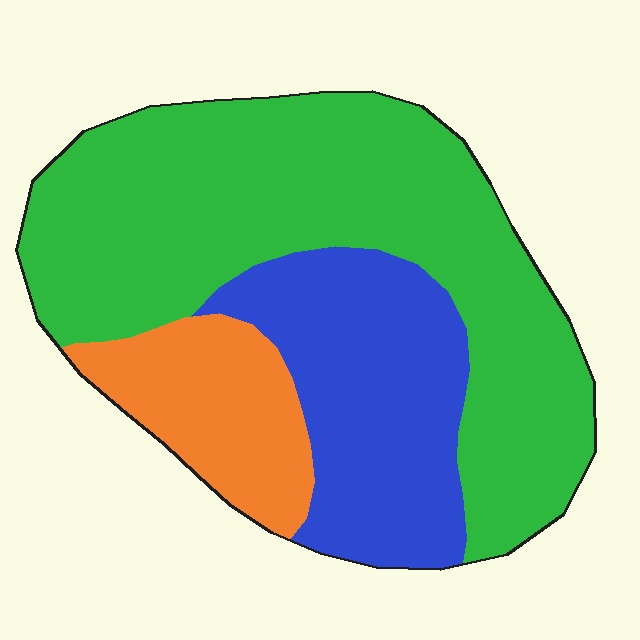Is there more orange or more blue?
Blue.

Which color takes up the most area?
Green, at roughly 55%.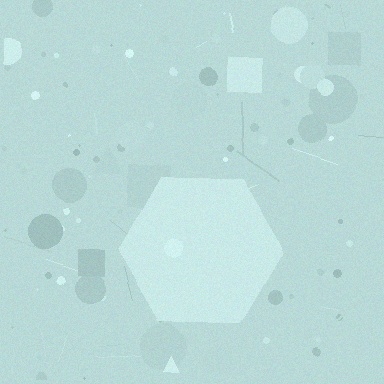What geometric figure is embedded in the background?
A hexagon is embedded in the background.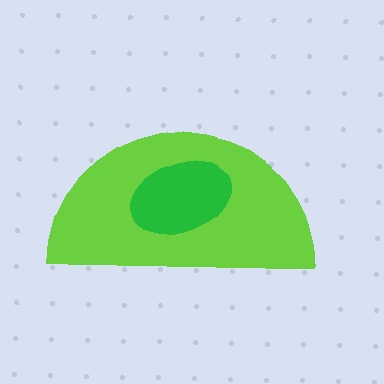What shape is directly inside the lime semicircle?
The green ellipse.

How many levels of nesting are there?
2.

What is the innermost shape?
The green ellipse.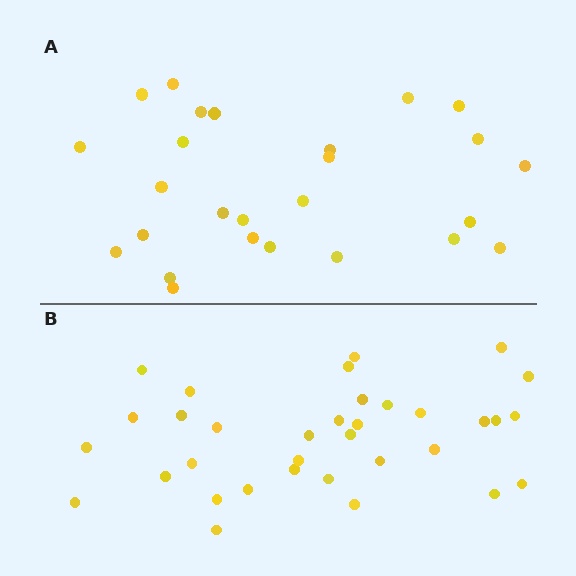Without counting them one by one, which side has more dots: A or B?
Region B (the bottom region) has more dots.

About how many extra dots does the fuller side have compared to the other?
Region B has roughly 8 or so more dots than region A.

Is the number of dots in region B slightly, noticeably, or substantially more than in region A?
Region B has noticeably more, but not dramatically so. The ratio is roughly 1.3 to 1.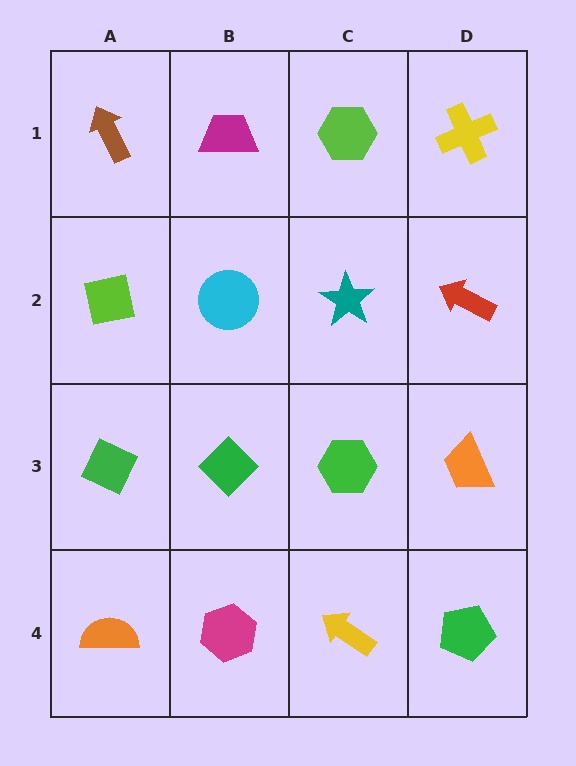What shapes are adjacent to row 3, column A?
A lime square (row 2, column A), an orange semicircle (row 4, column A), a green diamond (row 3, column B).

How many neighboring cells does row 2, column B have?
4.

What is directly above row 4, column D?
An orange trapezoid.